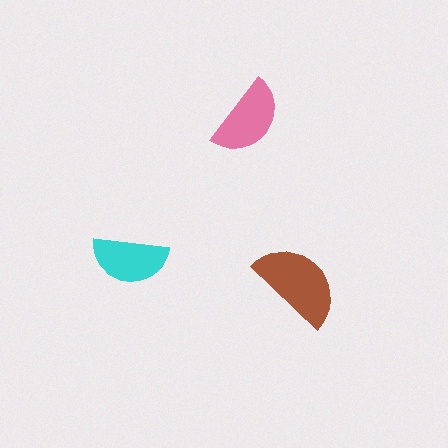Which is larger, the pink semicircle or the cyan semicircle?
The pink one.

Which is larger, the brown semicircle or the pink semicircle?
The brown one.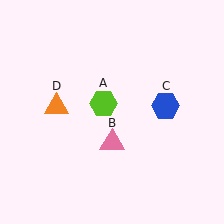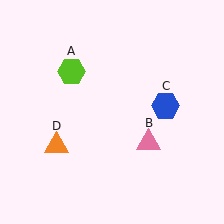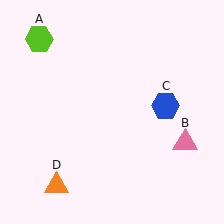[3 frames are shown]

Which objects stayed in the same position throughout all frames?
Blue hexagon (object C) remained stationary.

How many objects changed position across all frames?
3 objects changed position: lime hexagon (object A), pink triangle (object B), orange triangle (object D).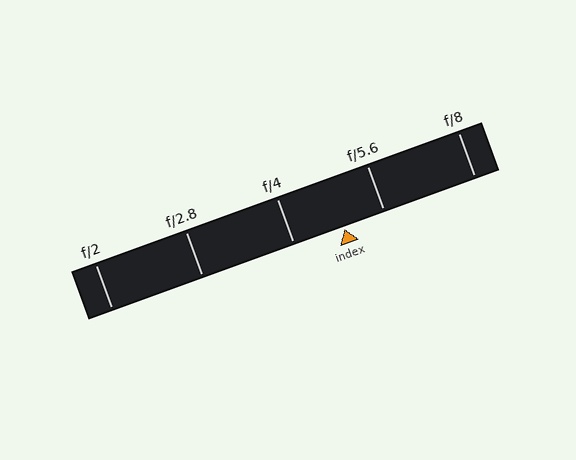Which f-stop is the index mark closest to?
The index mark is closest to f/5.6.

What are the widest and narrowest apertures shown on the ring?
The widest aperture shown is f/2 and the narrowest is f/8.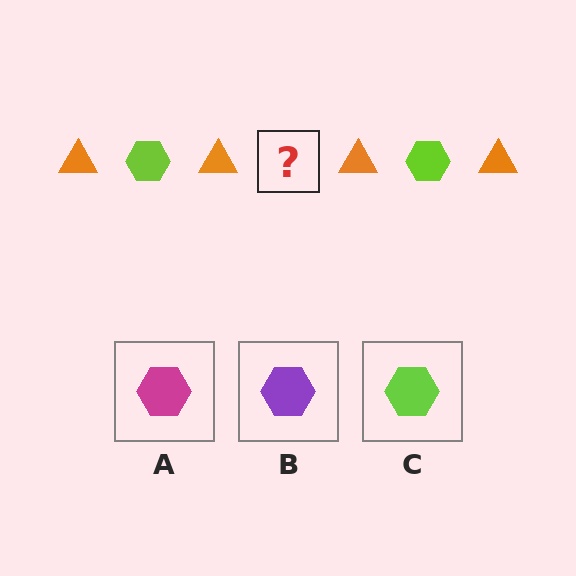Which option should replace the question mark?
Option C.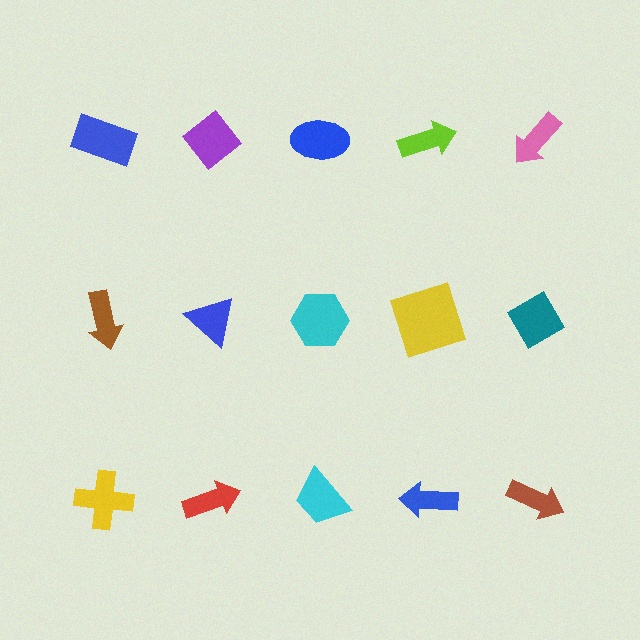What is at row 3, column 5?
A brown arrow.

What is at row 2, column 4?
A yellow square.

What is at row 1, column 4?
A lime arrow.